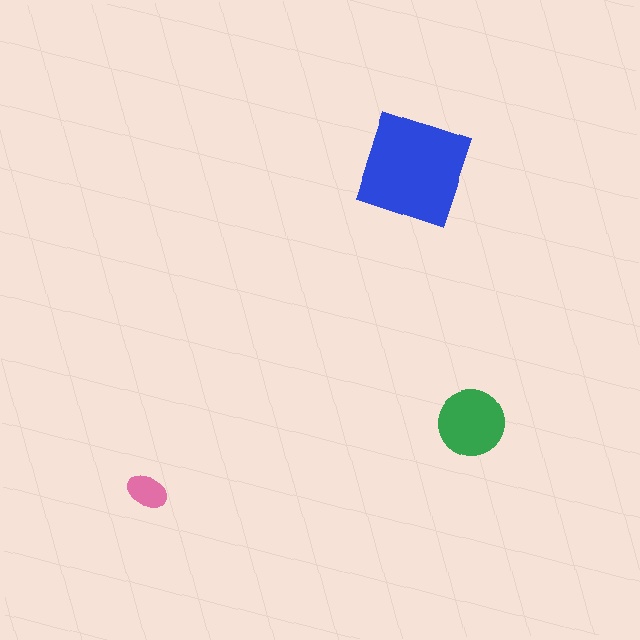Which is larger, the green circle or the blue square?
The blue square.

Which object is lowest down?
The pink ellipse is bottommost.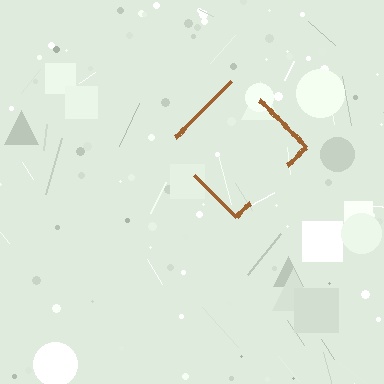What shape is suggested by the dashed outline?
The dashed outline suggests a diamond.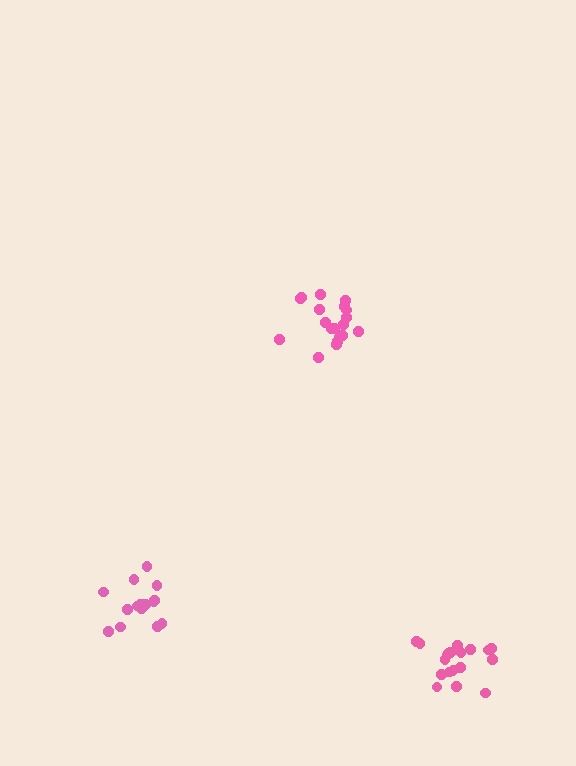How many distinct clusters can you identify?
There are 3 distinct clusters.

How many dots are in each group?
Group 1: 15 dots, Group 2: 19 dots, Group 3: 19 dots (53 total).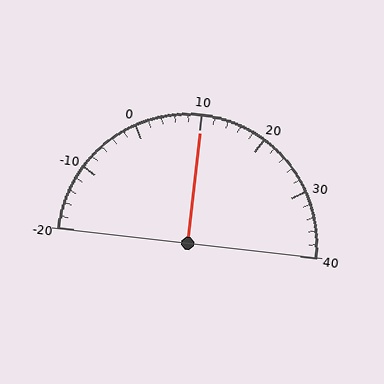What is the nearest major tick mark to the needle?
The nearest major tick mark is 10.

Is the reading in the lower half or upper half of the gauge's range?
The reading is in the upper half of the range (-20 to 40).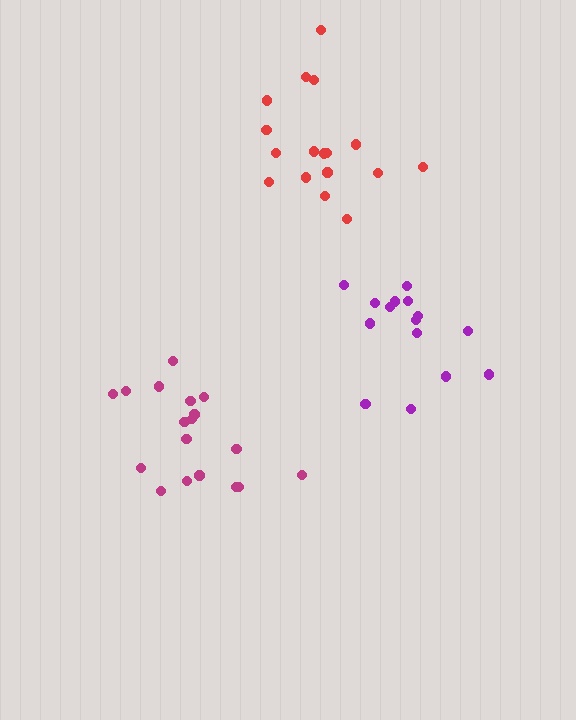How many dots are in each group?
Group 1: 18 dots, Group 2: 17 dots, Group 3: 15 dots (50 total).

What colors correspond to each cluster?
The clusters are colored: magenta, red, purple.